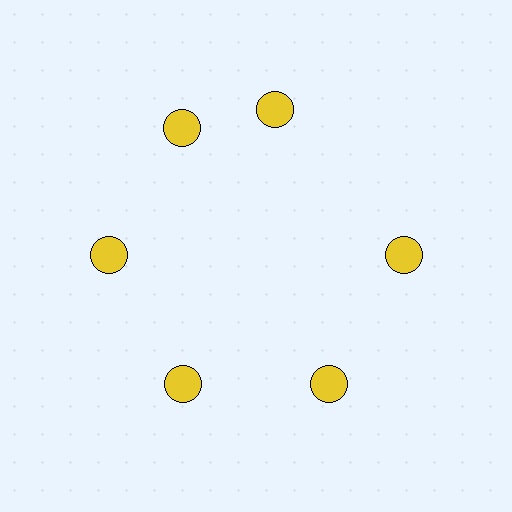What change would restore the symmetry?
The symmetry would be restored by rotating it back into even spacing with its neighbors so that all 6 circles sit at equal angles and equal distance from the center.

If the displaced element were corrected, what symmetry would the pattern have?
It would have 6-fold rotational symmetry — the pattern would map onto itself every 60 degrees.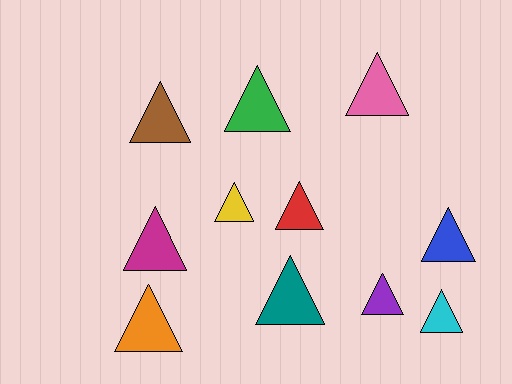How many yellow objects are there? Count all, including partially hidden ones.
There is 1 yellow object.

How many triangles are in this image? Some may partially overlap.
There are 11 triangles.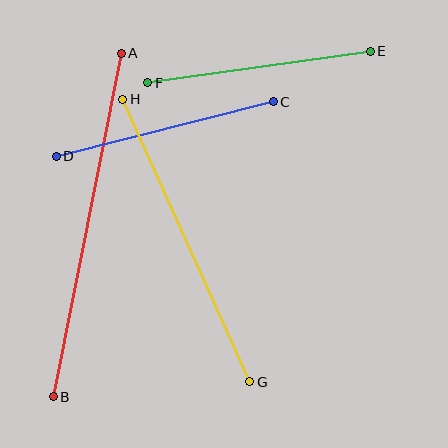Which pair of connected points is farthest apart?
Points A and B are farthest apart.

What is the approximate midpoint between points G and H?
The midpoint is at approximately (186, 241) pixels.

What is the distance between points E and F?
The distance is approximately 225 pixels.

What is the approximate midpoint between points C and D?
The midpoint is at approximately (165, 129) pixels.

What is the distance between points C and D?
The distance is approximately 224 pixels.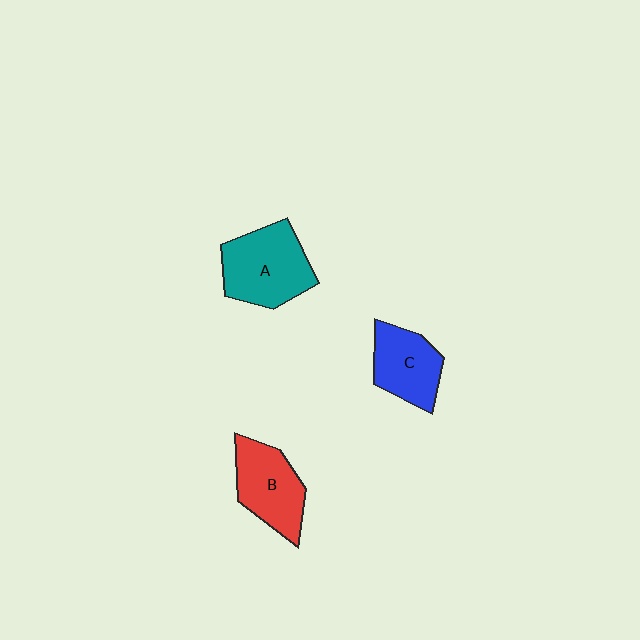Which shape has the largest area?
Shape A (teal).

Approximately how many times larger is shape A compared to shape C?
Approximately 1.3 times.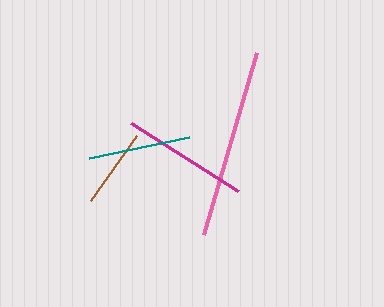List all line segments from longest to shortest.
From longest to shortest: pink, magenta, teal, brown.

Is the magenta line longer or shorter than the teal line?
The magenta line is longer than the teal line.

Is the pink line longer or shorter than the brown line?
The pink line is longer than the brown line.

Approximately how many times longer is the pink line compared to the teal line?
The pink line is approximately 1.8 times the length of the teal line.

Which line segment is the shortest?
The brown line is the shortest at approximately 79 pixels.